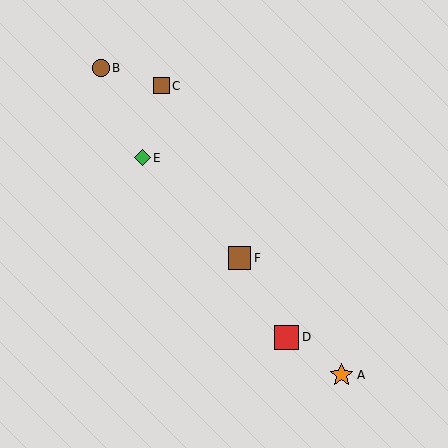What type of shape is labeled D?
Shape D is a red square.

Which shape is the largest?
The red square (labeled D) is the largest.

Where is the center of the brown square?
The center of the brown square is at (240, 258).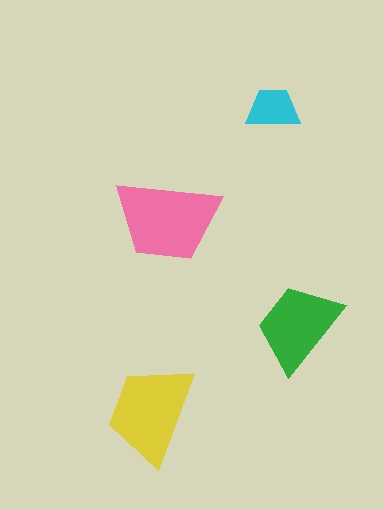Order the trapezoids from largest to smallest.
the pink one, the yellow one, the green one, the cyan one.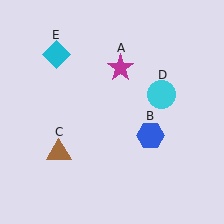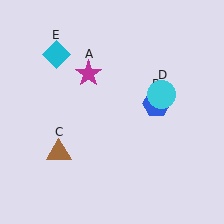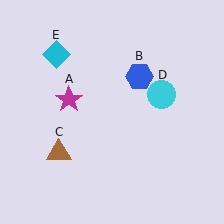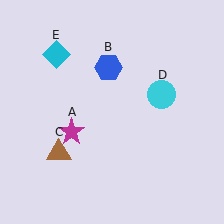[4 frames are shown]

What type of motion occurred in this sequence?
The magenta star (object A), blue hexagon (object B) rotated counterclockwise around the center of the scene.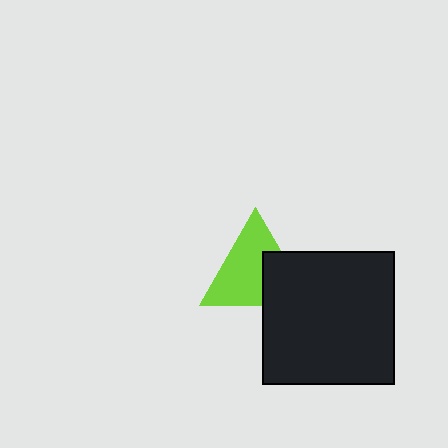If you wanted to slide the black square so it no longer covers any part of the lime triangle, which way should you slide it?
Slide it toward the lower-right — that is the most direct way to separate the two shapes.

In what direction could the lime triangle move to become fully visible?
The lime triangle could move toward the upper-left. That would shift it out from behind the black square entirely.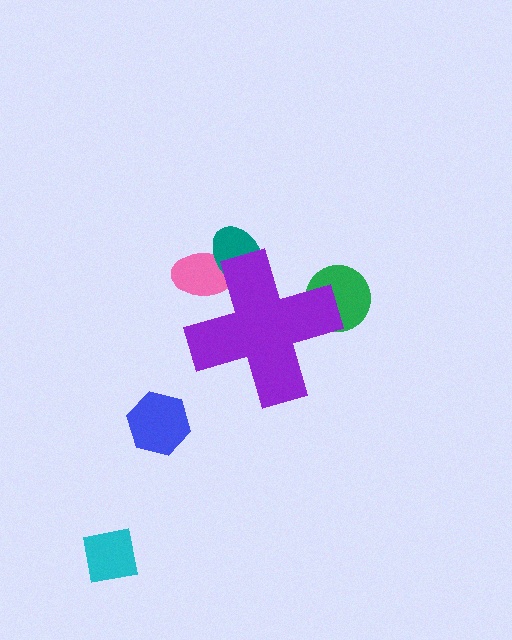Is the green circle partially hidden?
Yes, the green circle is partially hidden behind the purple cross.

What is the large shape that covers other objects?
A purple cross.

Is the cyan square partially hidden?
No, the cyan square is fully visible.